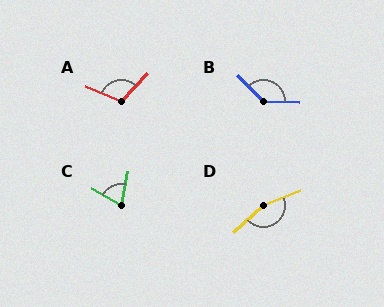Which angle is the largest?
D, at approximately 159 degrees.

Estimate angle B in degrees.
Approximately 136 degrees.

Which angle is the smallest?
C, at approximately 72 degrees.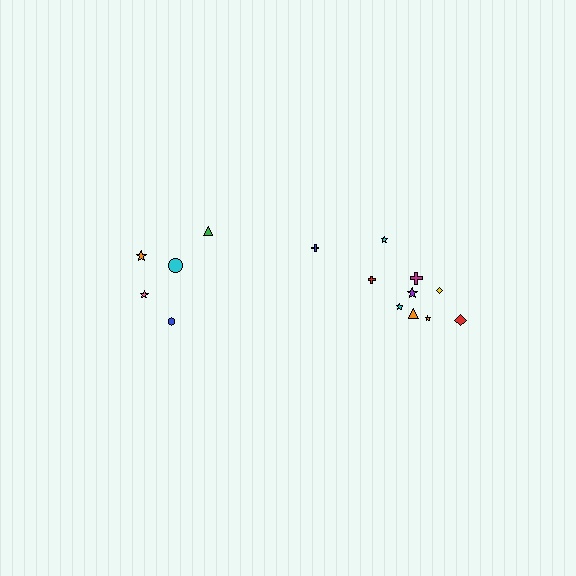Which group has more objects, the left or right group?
The right group.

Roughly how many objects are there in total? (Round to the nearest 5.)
Roughly 15 objects in total.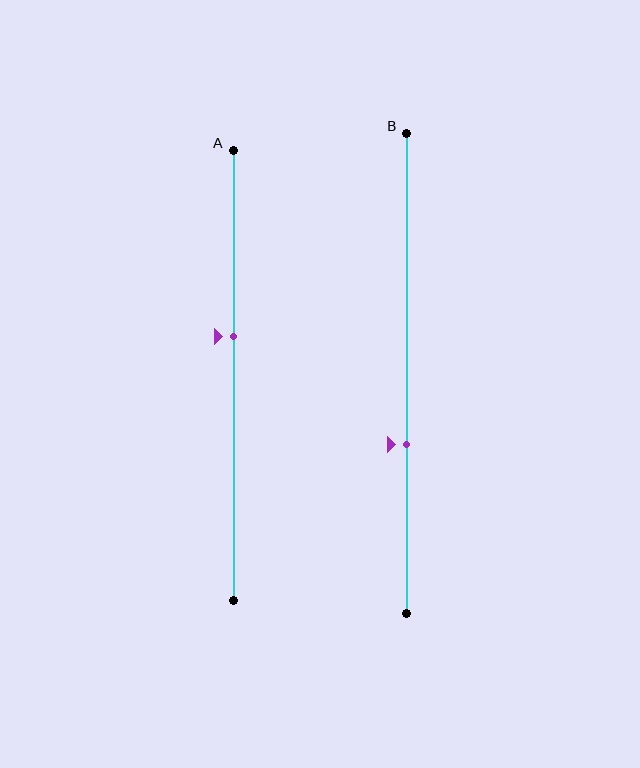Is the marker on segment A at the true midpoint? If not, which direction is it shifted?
No, the marker on segment A is shifted upward by about 9% of the segment length.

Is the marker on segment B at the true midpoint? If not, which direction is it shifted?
No, the marker on segment B is shifted downward by about 15% of the segment length.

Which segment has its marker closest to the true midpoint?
Segment A has its marker closest to the true midpoint.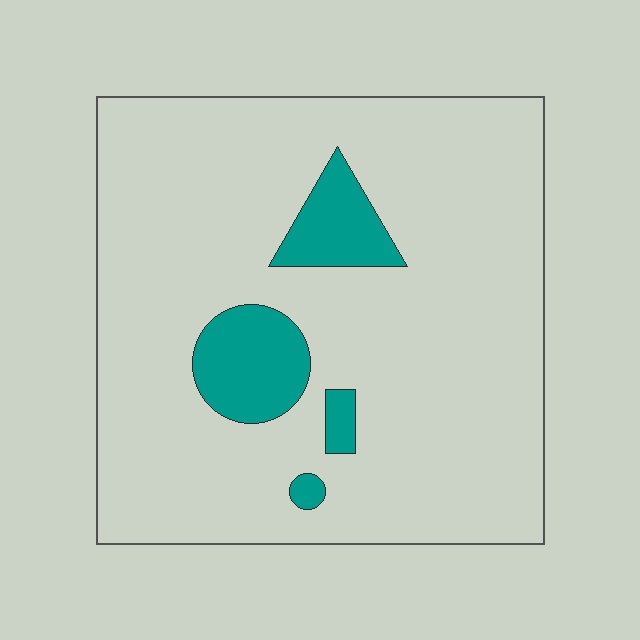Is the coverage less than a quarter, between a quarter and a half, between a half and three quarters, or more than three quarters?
Less than a quarter.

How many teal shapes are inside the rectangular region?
4.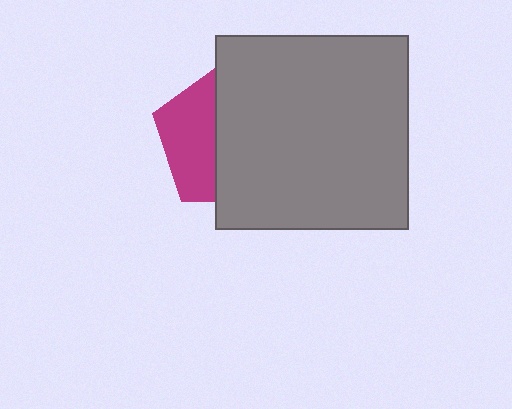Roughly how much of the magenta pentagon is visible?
A small part of it is visible (roughly 38%).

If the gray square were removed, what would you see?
You would see the complete magenta pentagon.